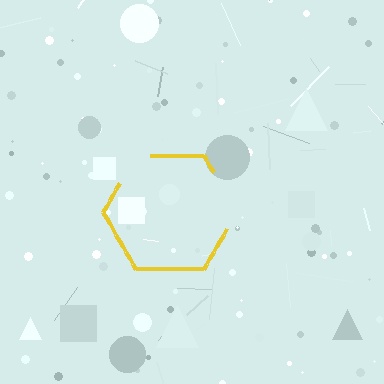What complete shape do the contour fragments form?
The contour fragments form a hexagon.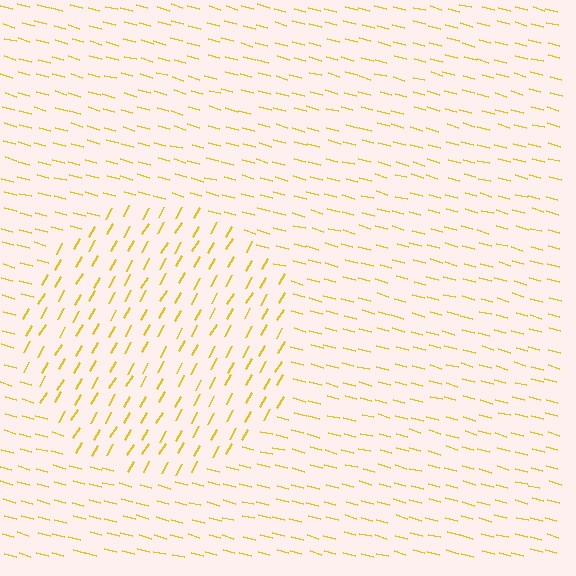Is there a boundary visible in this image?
Yes, there is a texture boundary formed by a change in line orientation.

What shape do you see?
I see a circle.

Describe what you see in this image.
The image is filled with small yellow line segments. A circle region in the image has lines oriented differently from the surrounding lines, creating a visible texture boundary.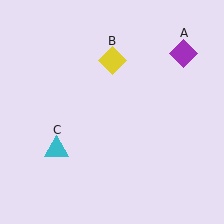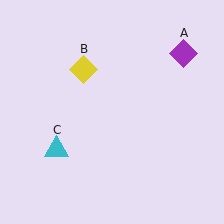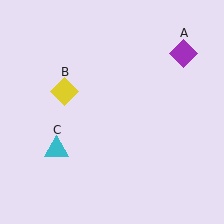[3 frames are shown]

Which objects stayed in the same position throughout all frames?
Purple diamond (object A) and cyan triangle (object C) remained stationary.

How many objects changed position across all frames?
1 object changed position: yellow diamond (object B).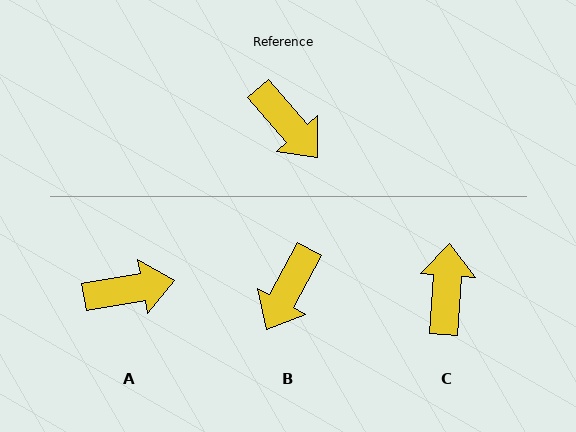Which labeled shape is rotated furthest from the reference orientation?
C, about 135 degrees away.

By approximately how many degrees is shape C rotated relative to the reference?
Approximately 135 degrees counter-clockwise.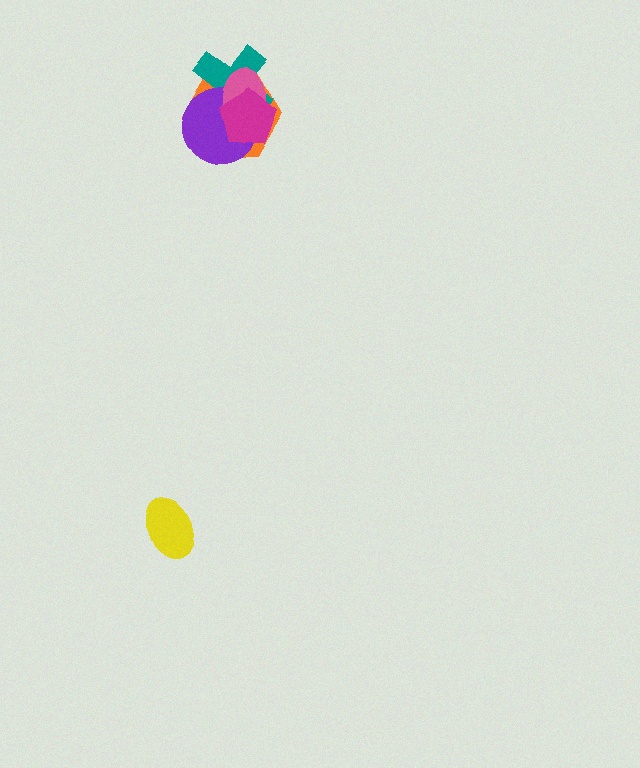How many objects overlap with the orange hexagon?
4 objects overlap with the orange hexagon.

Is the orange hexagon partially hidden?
Yes, it is partially covered by another shape.